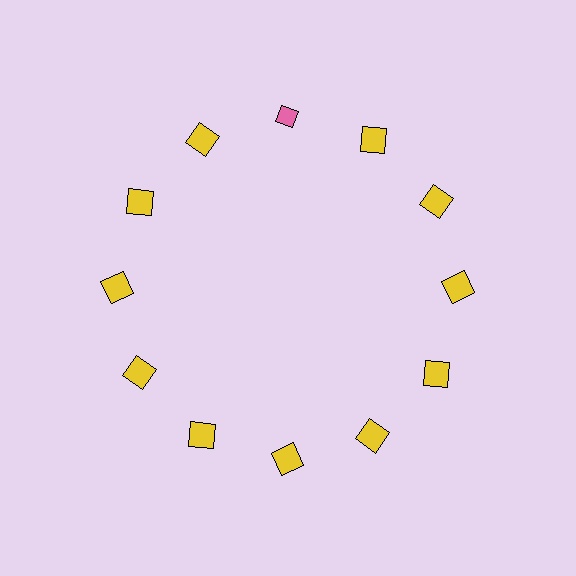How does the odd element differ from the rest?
It differs in both color (pink instead of yellow) and shape (diamond instead of square).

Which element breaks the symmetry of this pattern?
The pink diamond at roughly the 12 o'clock position breaks the symmetry. All other shapes are yellow squares.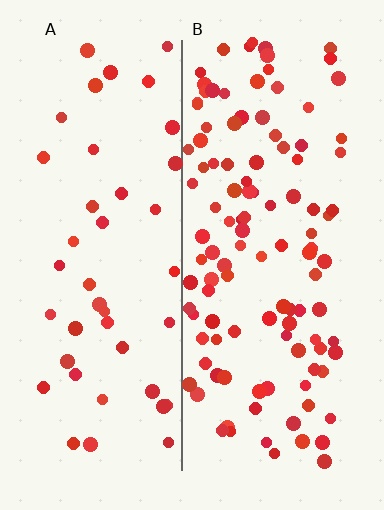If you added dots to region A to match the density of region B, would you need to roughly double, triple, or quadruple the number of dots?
Approximately triple.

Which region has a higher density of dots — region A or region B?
B (the right).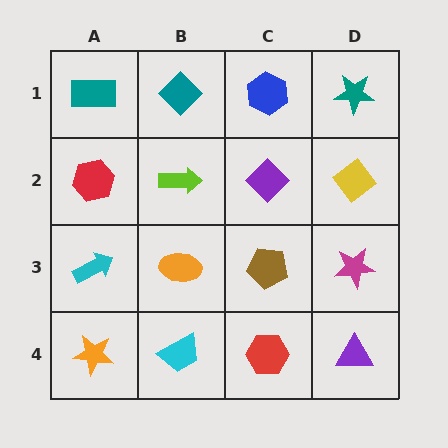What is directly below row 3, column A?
An orange star.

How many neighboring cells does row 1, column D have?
2.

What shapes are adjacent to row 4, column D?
A magenta star (row 3, column D), a red hexagon (row 4, column C).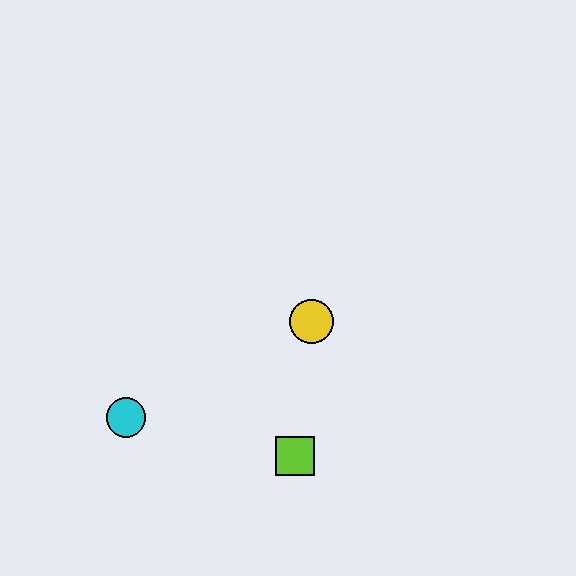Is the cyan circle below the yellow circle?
Yes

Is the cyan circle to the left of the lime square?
Yes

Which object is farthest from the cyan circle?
The yellow circle is farthest from the cyan circle.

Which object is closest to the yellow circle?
The lime square is closest to the yellow circle.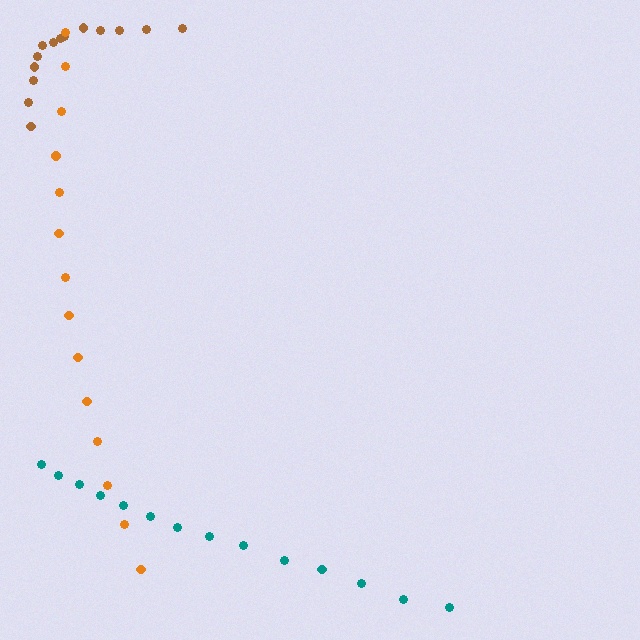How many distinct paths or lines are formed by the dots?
There are 3 distinct paths.